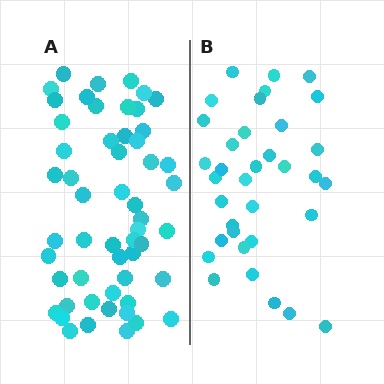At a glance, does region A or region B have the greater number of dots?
Region A (the left region) has more dots.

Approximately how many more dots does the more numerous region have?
Region A has approximately 20 more dots than region B.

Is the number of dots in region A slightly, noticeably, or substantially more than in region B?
Region A has substantially more. The ratio is roughly 1.5 to 1.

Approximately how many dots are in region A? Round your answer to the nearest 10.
About 50 dots. (The exact count is 54, which rounds to 50.)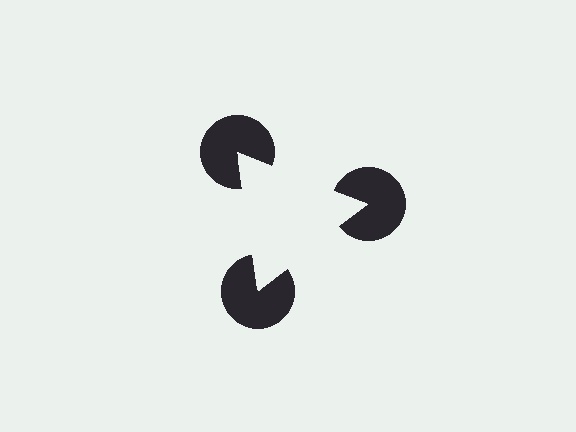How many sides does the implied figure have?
3 sides.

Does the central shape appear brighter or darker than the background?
It typically appears slightly brighter than the background, even though no actual brightness change is drawn.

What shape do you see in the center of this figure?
An illusory triangle — its edges are inferred from the aligned wedge cuts in the pac-man discs, not physically drawn.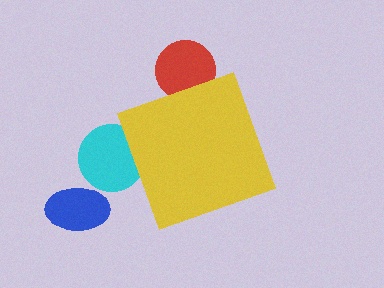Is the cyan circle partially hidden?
Yes, the cyan circle is partially hidden behind the yellow diamond.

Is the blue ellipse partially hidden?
No, the blue ellipse is fully visible.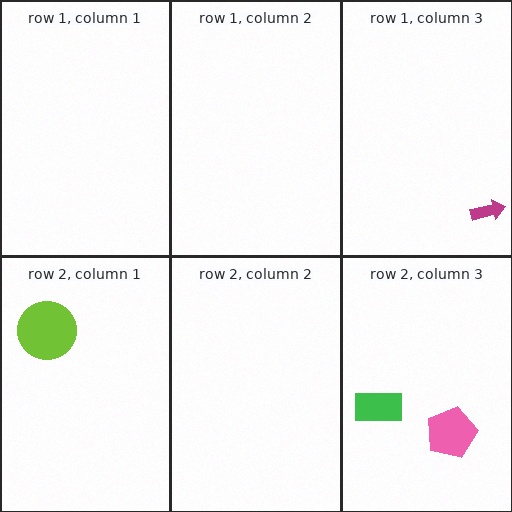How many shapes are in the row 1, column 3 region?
1.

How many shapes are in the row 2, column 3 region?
2.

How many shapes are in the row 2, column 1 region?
1.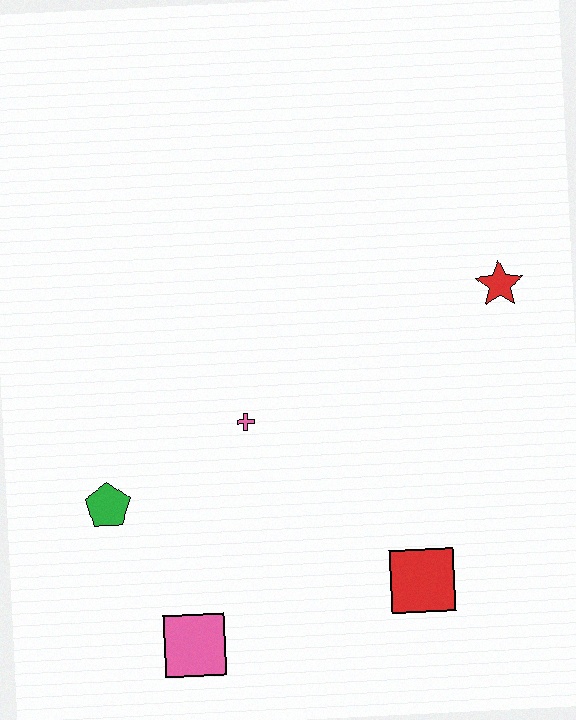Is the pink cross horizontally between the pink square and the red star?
Yes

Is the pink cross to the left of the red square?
Yes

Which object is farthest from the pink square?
The red star is farthest from the pink square.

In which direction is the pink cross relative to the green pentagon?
The pink cross is to the right of the green pentagon.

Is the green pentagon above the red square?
Yes